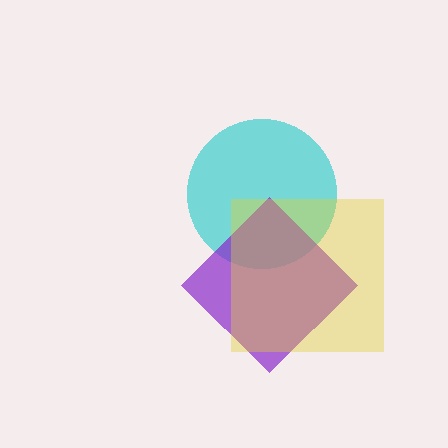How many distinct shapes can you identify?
There are 3 distinct shapes: a cyan circle, a purple diamond, a yellow square.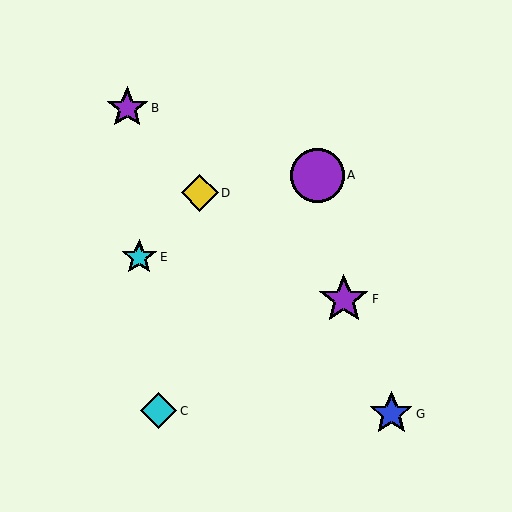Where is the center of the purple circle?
The center of the purple circle is at (317, 175).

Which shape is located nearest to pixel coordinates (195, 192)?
The yellow diamond (labeled D) at (200, 193) is nearest to that location.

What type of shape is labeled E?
Shape E is a cyan star.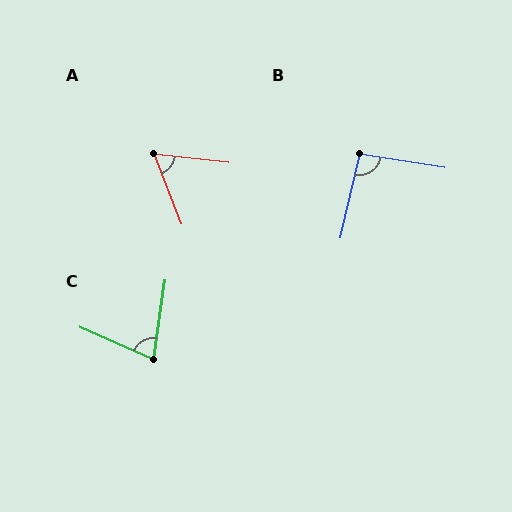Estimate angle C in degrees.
Approximately 74 degrees.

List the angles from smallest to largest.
A (62°), C (74°), B (94°).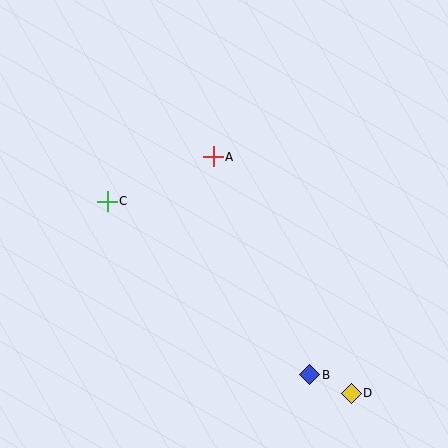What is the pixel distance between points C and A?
The distance between C and A is 115 pixels.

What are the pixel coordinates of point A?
Point A is at (213, 157).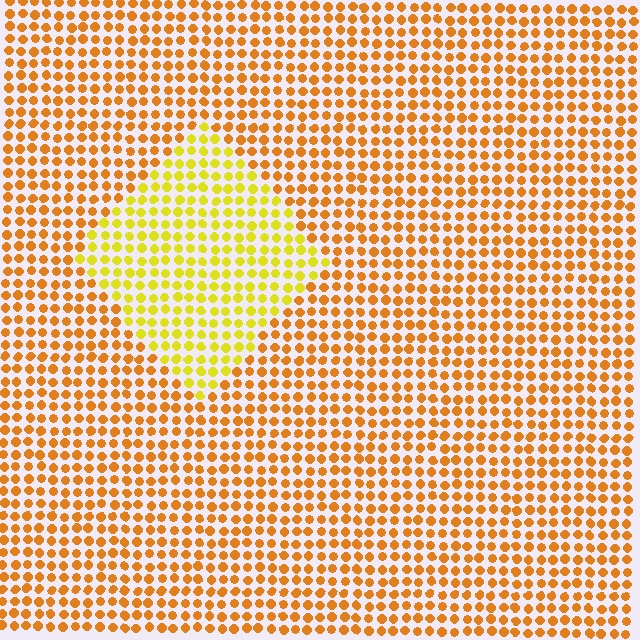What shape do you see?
I see a diamond.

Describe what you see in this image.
The image is filled with small orange elements in a uniform arrangement. A diamond-shaped region is visible where the elements are tinted to a slightly different hue, forming a subtle color boundary.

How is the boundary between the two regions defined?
The boundary is defined purely by a slight shift in hue (about 31 degrees). Spacing, size, and orientation are identical on both sides.